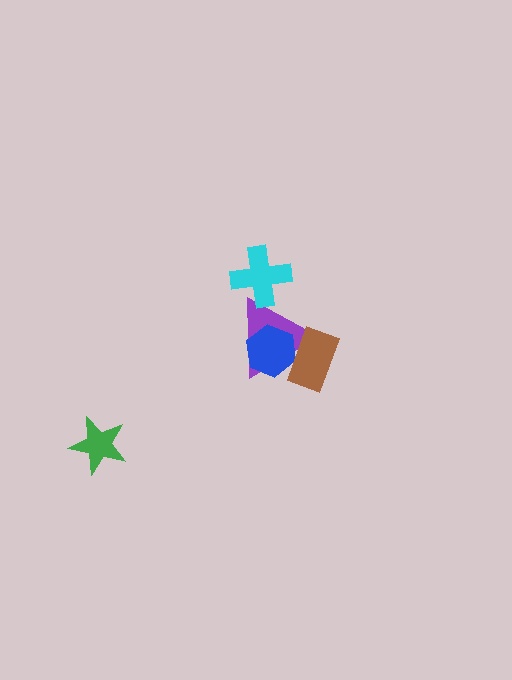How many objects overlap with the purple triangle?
3 objects overlap with the purple triangle.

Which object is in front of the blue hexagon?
The brown rectangle is in front of the blue hexagon.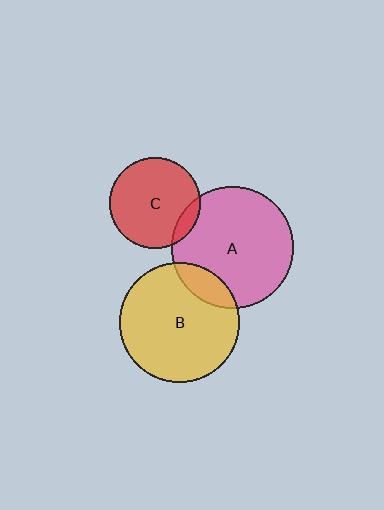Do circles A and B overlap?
Yes.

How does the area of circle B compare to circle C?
Approximately 1.7 times.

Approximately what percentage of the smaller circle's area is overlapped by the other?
Approximately 15%.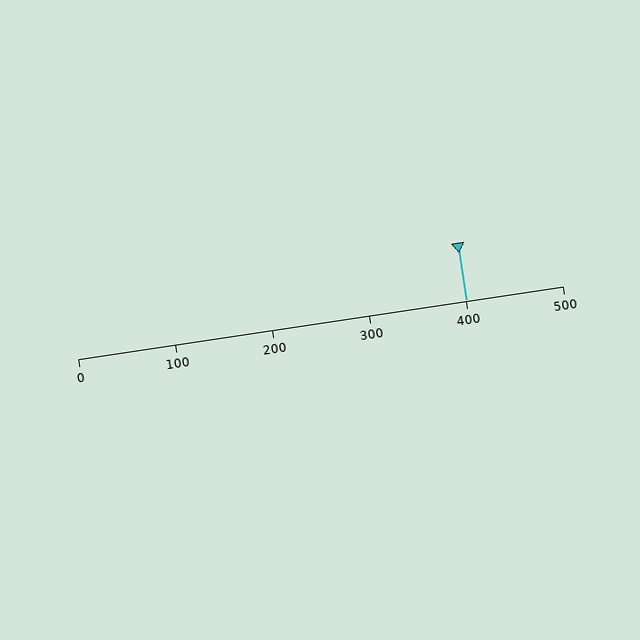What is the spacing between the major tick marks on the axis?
The major ticks are spaced 100 apart.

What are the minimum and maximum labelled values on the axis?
The axis runs from 0 to 500.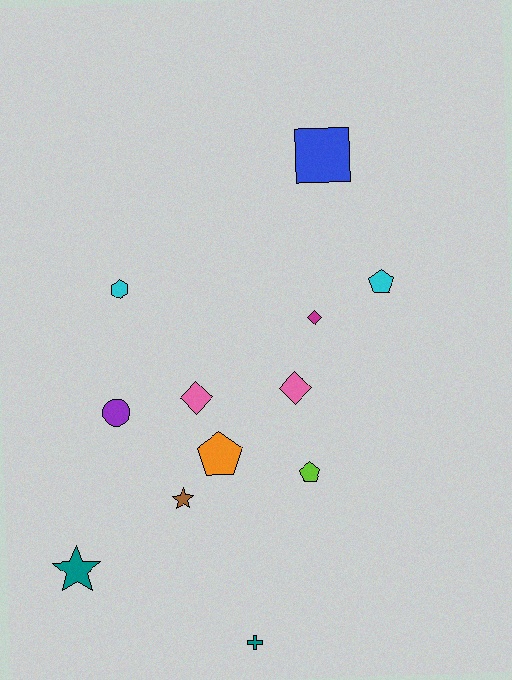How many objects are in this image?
There are 12 objects.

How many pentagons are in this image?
There are 3 pentagons.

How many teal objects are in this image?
There are 2 teal objects.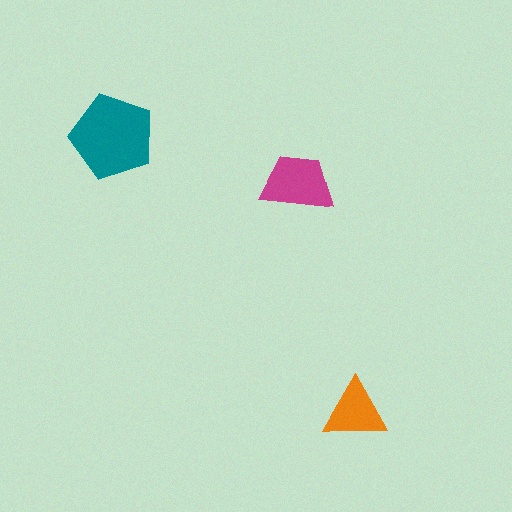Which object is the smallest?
The orange triangle.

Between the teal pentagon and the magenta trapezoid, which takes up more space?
The teal pentagon.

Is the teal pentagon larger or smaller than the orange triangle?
Larger.